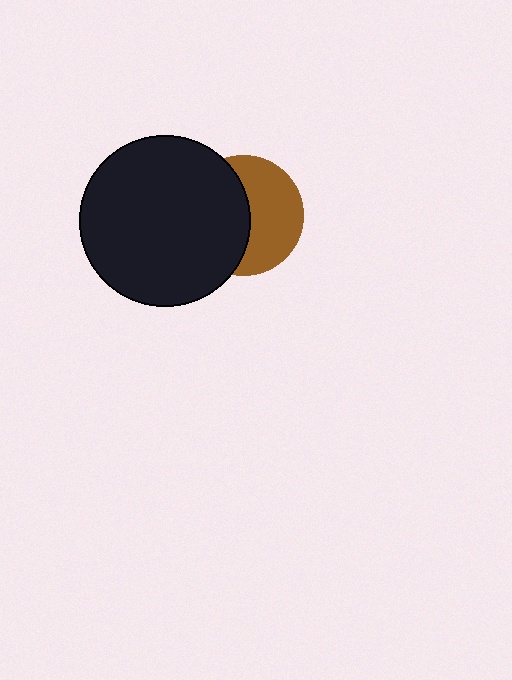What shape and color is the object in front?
The object in front is a black circle.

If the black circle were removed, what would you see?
You would see the complete brown circle.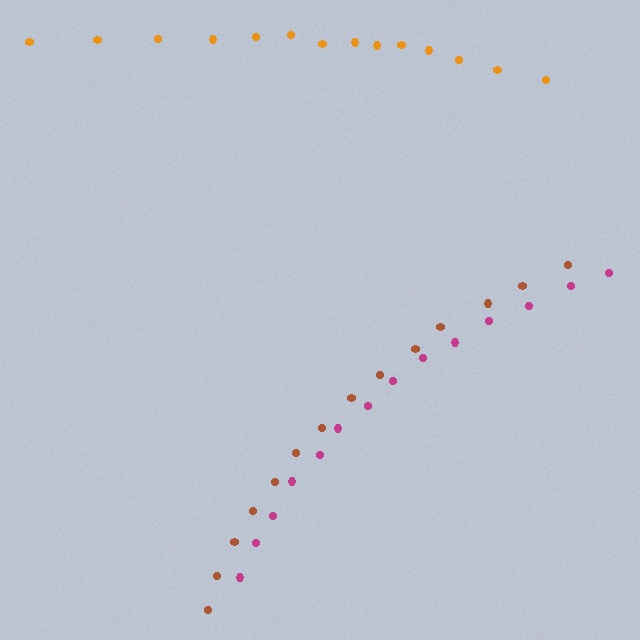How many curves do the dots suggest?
There are 3 distinct paths.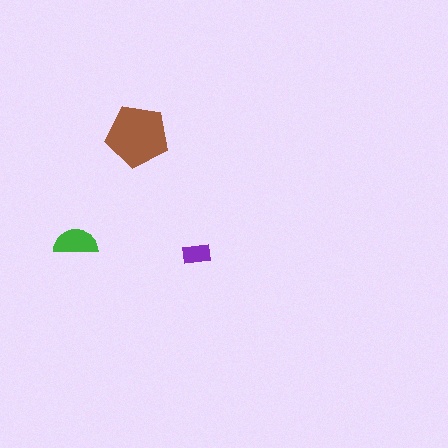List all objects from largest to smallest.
The brown pentagon, the green semicircle, the purple rectangle.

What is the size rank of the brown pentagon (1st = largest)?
1st.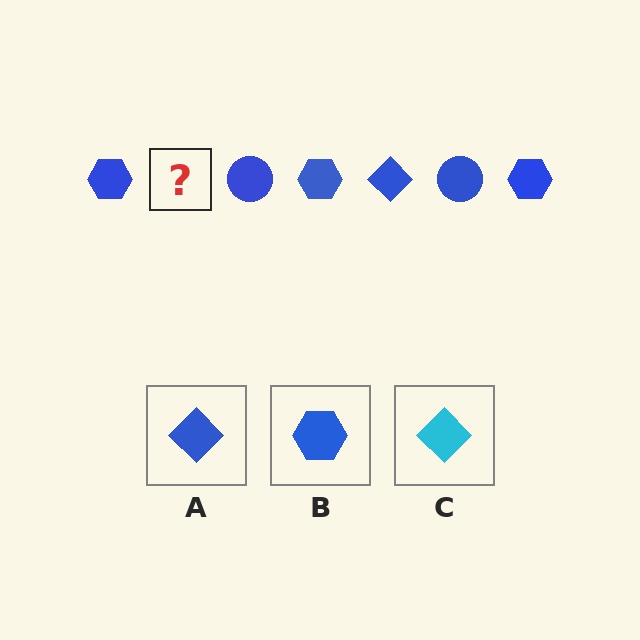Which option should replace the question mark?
Option A.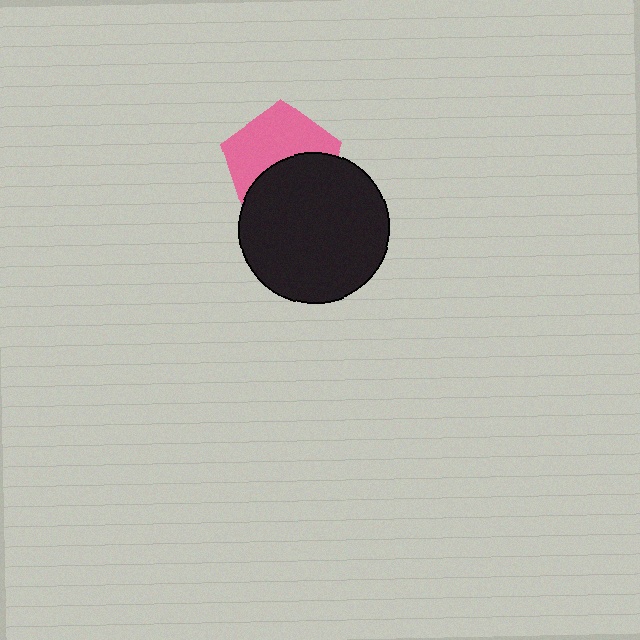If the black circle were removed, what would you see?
You would see the complete pink pentagon.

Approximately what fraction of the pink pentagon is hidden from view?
Roughly 45% of the pink pentagon is hidden behind the black circle.